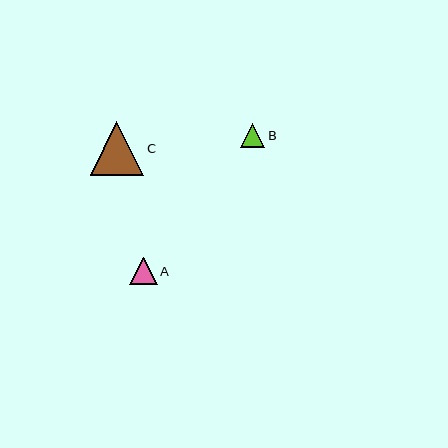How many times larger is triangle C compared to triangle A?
Triangle C is approximately 2.0 times the size of triangle A.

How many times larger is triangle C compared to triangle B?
Triangle C is approximately 2.2 times the size of triangle B.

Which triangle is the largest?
Triangle C is the largest with a size of approximately 54 pixels.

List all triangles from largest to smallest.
From largest to smallest: C, A, B.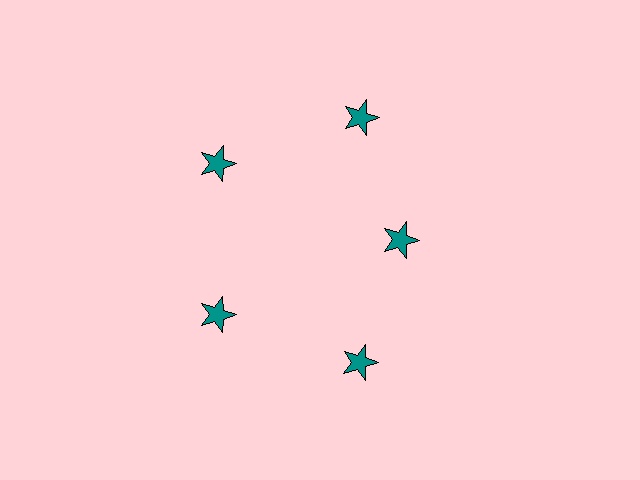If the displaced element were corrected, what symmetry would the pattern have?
It would have 5-fold rotational symmetry — the pattern would map onto itself every 72 degrees.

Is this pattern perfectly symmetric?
No. The 5 teal stars are arranged in a ring, but one element near the 3 o'clock position is pulled inward toward the center, breaking the 5-fold rotational symmetry.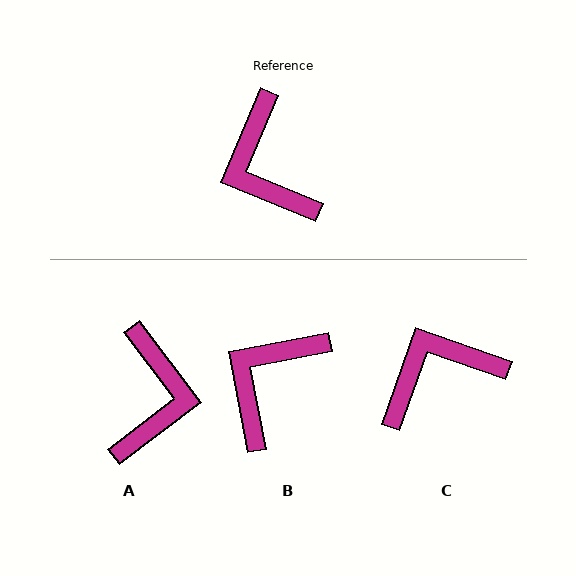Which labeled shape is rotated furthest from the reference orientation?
A, about 150 degrees away.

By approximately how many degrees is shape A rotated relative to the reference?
Approximately 150 degrees counter-clockwise.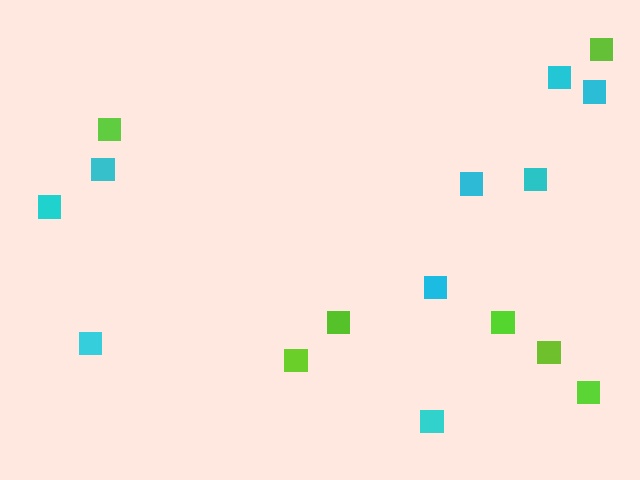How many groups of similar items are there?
There are 2 groups: one group of cyan squares (9) and one group of lime squares (7).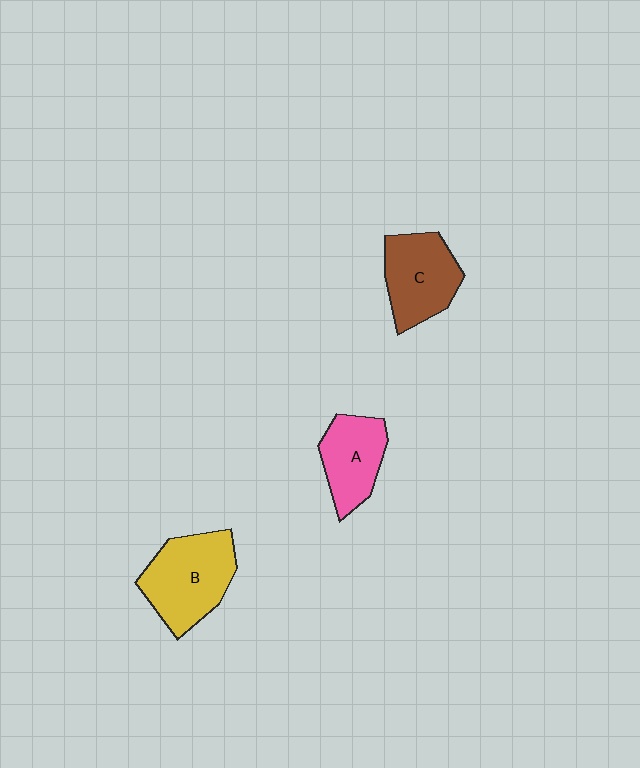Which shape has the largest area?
Shape B (yellow).